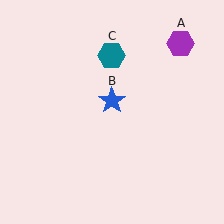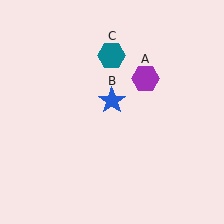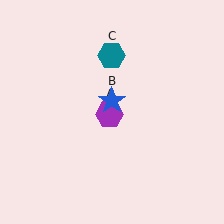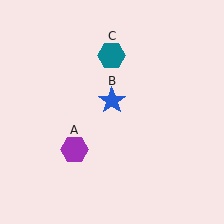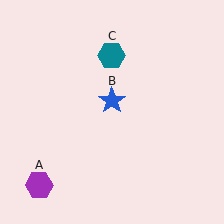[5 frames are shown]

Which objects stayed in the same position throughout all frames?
Blue star (object B) and teal hexagon (object C) remained stationary.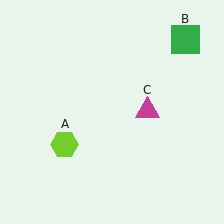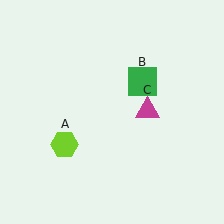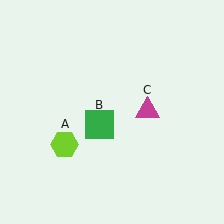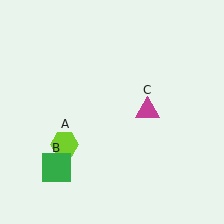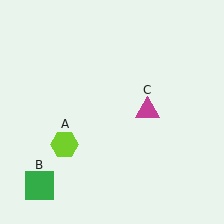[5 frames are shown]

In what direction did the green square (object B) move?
The green square (object B) moved down and to the left.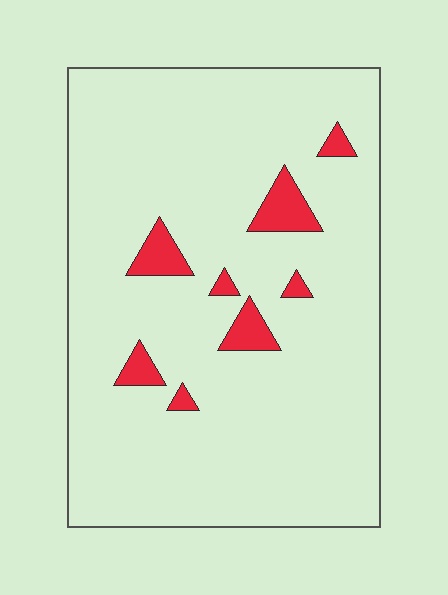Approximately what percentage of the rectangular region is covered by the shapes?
Approximately 5%.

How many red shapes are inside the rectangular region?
8.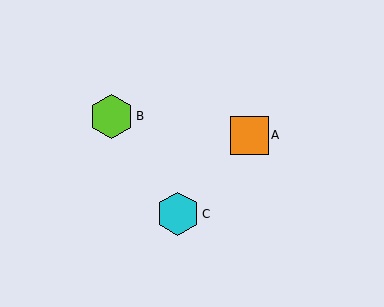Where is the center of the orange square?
The center of the orange square is at (249, 135).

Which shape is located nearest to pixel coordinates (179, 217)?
The cyan hexagon (labeled C) at (178, 214) is nearest to that location.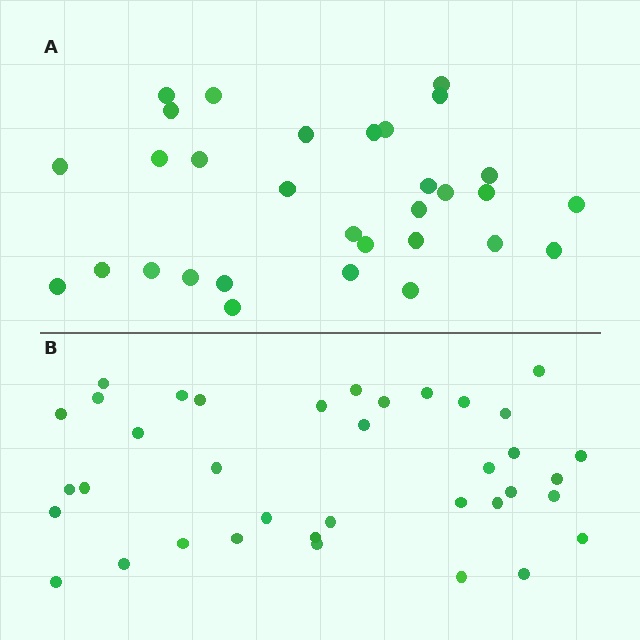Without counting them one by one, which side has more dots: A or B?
Region B (the bottom region) has more dots.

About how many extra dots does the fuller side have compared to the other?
Region B has about 6 more dots than region A.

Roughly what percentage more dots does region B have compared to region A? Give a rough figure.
About 20% more.